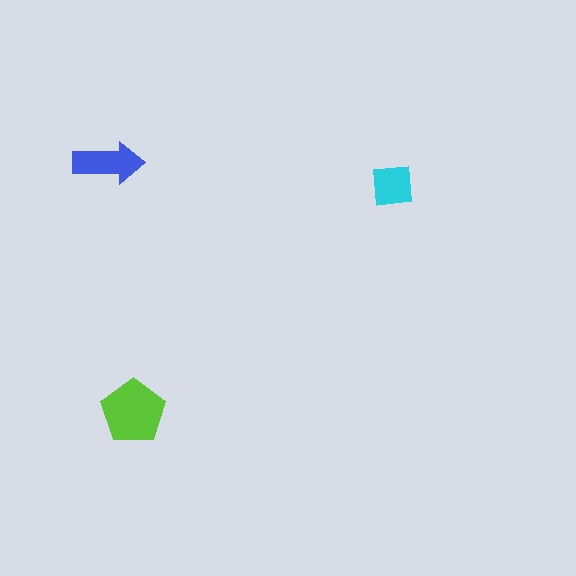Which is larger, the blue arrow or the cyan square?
The blue arrow.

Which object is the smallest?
The cyan square.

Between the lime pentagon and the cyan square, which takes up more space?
The lime pentagon.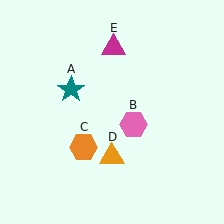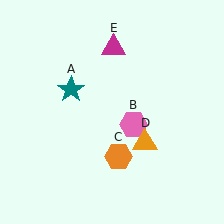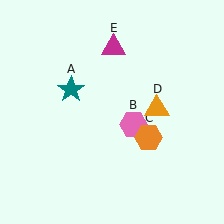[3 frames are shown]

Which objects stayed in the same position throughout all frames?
Teal star (object A) and pink hexagon (object B) and magenta triangle (object E) remained stationary.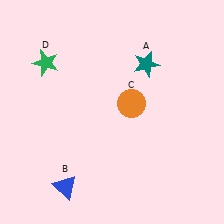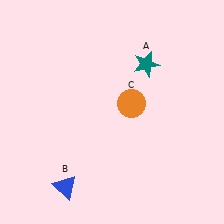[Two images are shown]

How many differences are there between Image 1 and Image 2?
There is 1 difference between the two images.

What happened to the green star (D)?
The green star (D) was removed in Image 2. It was in the top-left area of Image 1.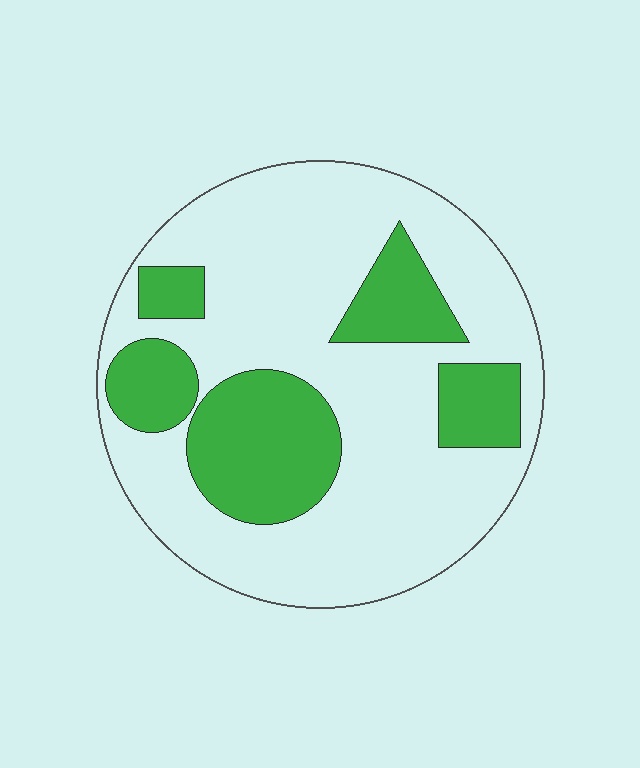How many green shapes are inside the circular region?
5.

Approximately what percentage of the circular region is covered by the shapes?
Approximately 30%.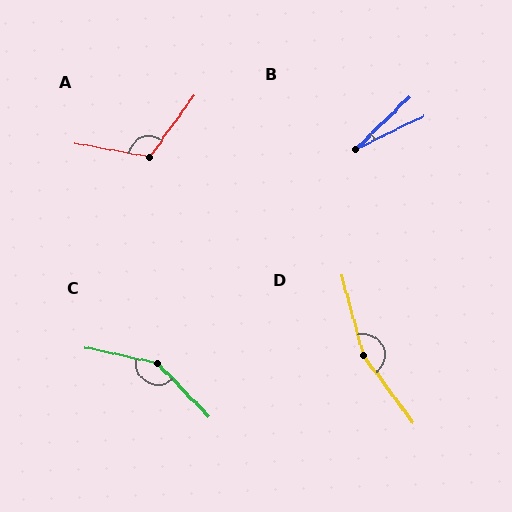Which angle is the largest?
D, at approximately 159 degrees.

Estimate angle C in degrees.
Approximately 146 degrees.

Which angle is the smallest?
B, at approximately 18 degrees.